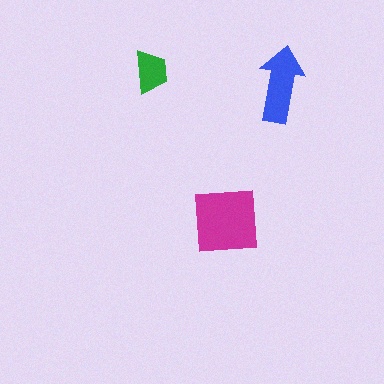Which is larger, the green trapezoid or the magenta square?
The magenta square.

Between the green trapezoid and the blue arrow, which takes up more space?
The blue arrow.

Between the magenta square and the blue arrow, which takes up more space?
The magenta square.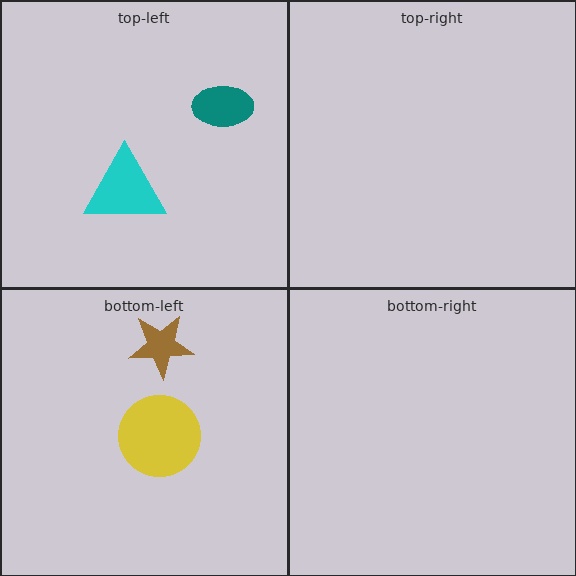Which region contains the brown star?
The bottom-left region.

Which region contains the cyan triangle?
The top-left region.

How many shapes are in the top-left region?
2.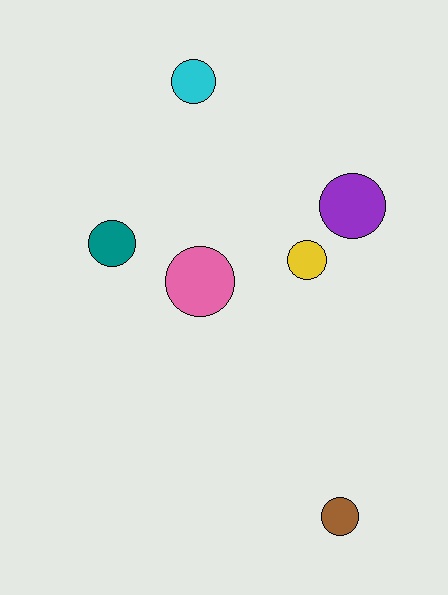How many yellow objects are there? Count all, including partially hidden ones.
There is 1 yellow object.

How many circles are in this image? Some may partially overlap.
There are 6 circles.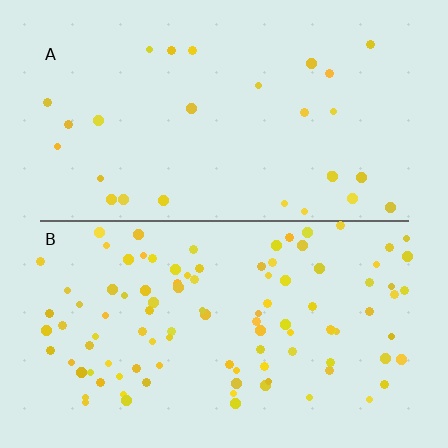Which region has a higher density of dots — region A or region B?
B (the bottom).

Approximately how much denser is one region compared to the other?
Approximately 3.7× — region B over region A.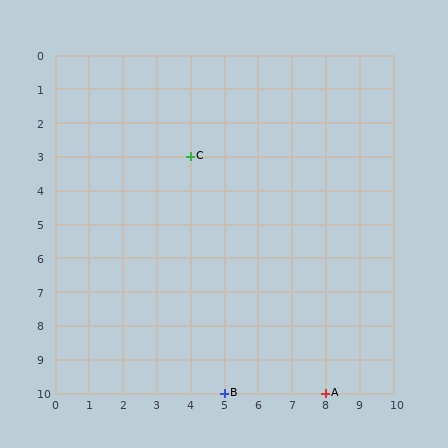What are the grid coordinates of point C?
Point C is at grid coordinates (4, 3).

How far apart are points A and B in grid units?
Points A and B are 3 columns apart.